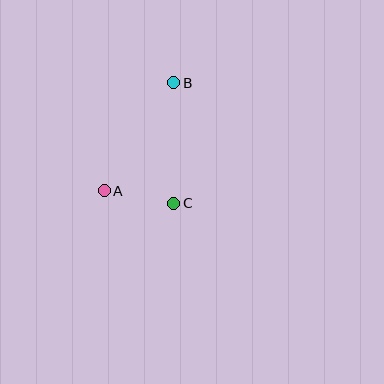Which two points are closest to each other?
Points A and C are closest to each other.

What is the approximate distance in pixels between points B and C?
The distance between B and C is approximately 121 pixels.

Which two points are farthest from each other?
Points A and B are farthest from each other.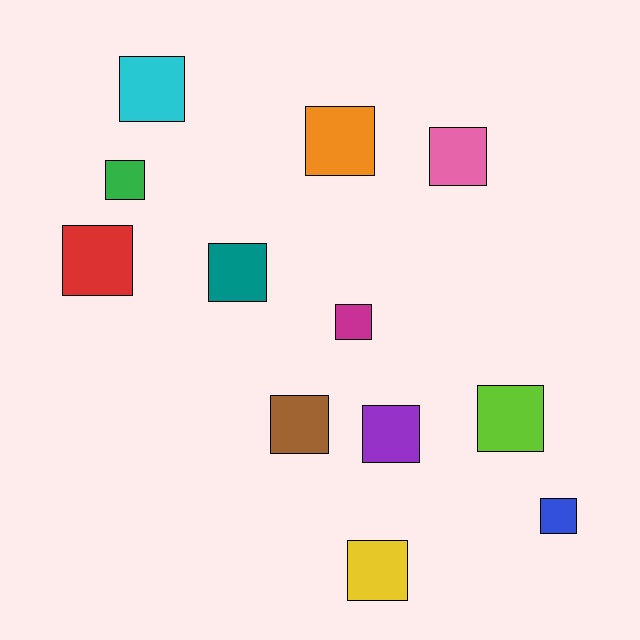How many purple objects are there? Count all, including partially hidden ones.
There is 1 purple object.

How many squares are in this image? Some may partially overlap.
There are 12 squares.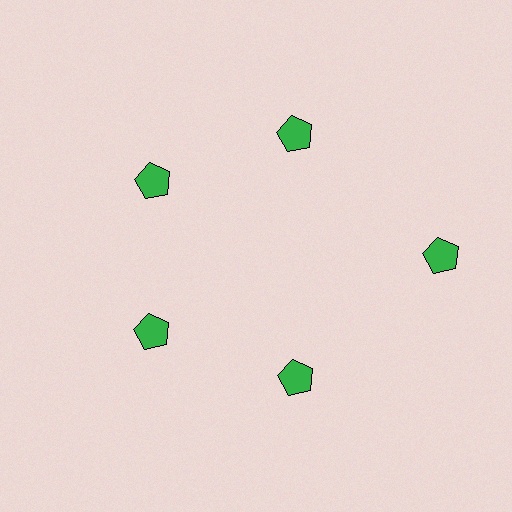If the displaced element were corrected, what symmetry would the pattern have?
It would have 5-fold rotational symmetry — the pattern would map onto itself every 72 degrees.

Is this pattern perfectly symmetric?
No. The 5 green pentagons are arranged in a ring, but one element near the 3 o'clock position is pushed outward from the center, breaking the 5-fold rotational symmetry.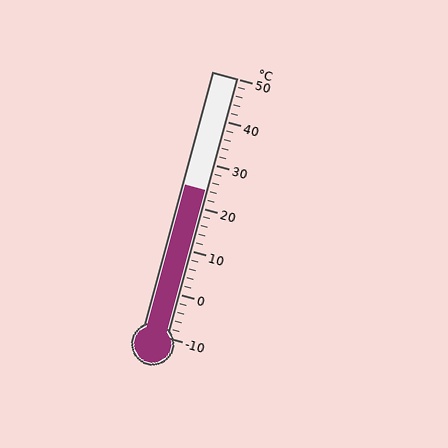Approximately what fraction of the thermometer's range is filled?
The thermometer is filled to approximately 55% of its range.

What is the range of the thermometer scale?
The thermometer scale ranges from -10°C to 50°C.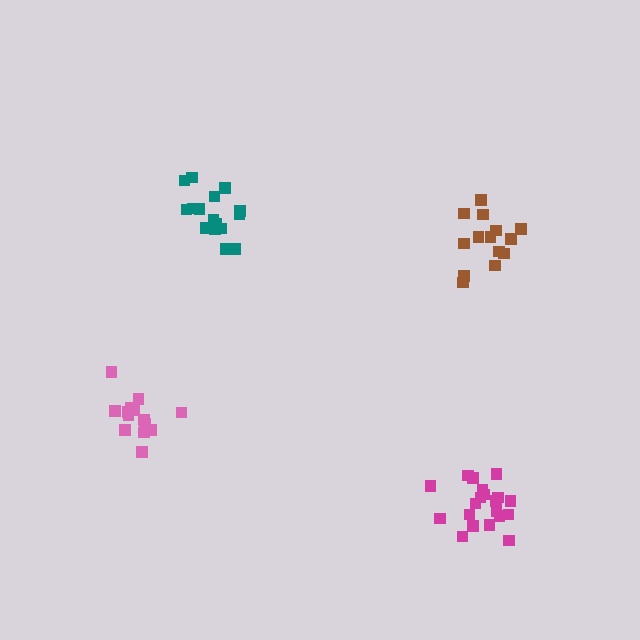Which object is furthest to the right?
The brown cluster is rightmost.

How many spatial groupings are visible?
There are 4 spatial groupings.